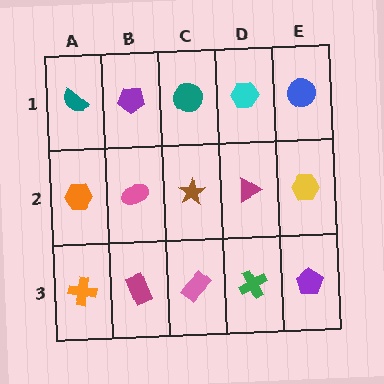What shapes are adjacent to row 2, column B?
A purple pentagon (row 1, column B), a magenta rectangle (row 3, column B), an orange hexagon (row 2, column A), a brown star (row 2, column C).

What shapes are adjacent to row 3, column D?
A magenta triangle (row 2, column D), a pink rectangle (row 3, column C), a purple pentagon (row 3, column E).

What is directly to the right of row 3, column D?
A purple pentagon.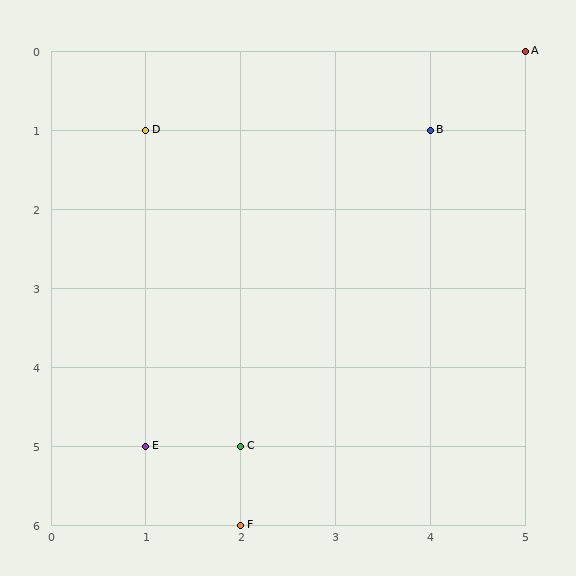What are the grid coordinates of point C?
Point C is at grid coordinates (2, 5).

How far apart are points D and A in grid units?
Points D and A are 4 columns and 1 row apart (about 4.1 grid units diagonally).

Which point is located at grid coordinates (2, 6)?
Point F is at (2, 6).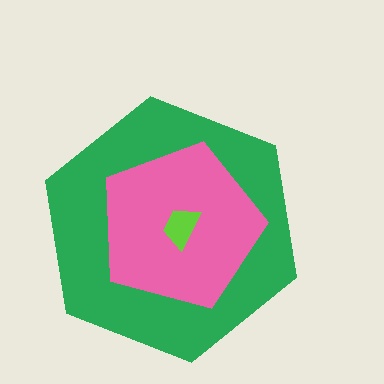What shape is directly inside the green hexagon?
The pink pentagon.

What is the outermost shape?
The green hexagon.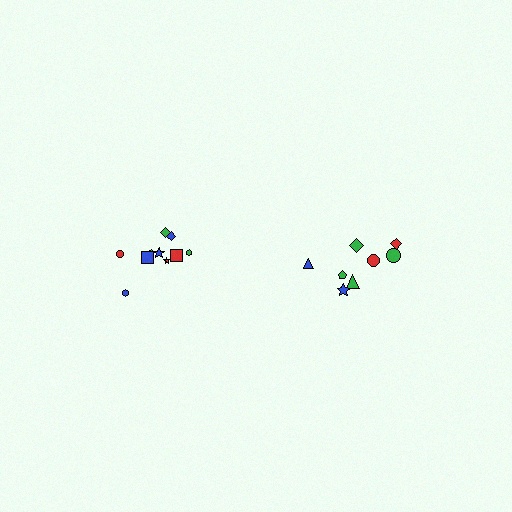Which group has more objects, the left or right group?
The left group.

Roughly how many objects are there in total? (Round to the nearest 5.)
Roughly 20 objects in total.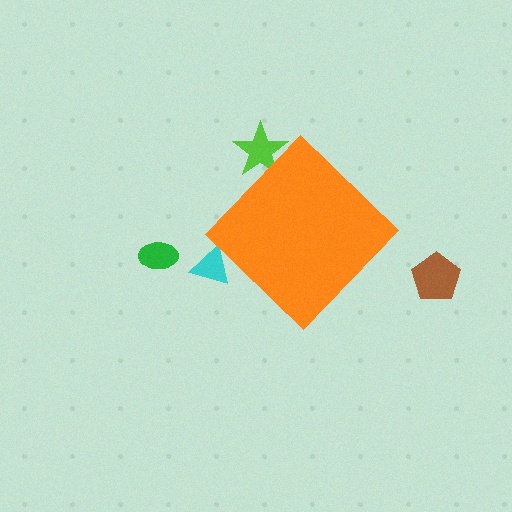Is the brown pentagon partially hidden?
No, the brown pentagon is fully visible.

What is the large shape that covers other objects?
An orange diamond.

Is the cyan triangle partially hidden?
Yes, the cyan triangle is partially hidden behind the orange diamond.